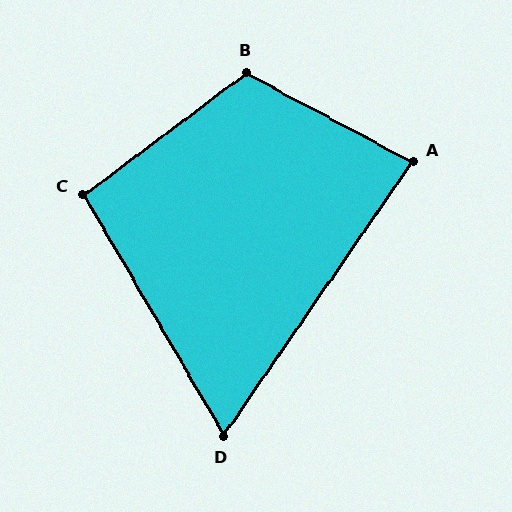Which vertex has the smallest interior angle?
D, at approximately 65 degrees.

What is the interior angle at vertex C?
Approximately 97 degrees (obtuse).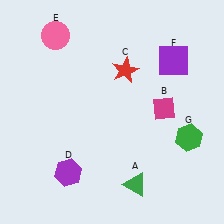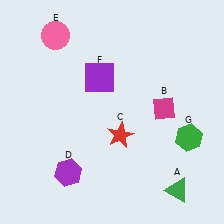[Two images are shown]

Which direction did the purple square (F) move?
The purple square (F) moved left.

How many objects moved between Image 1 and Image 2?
3 objects moved between the two images.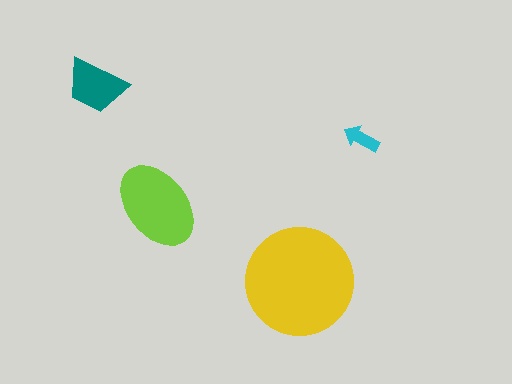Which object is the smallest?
The cyan arrow.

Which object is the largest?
The yellow circle.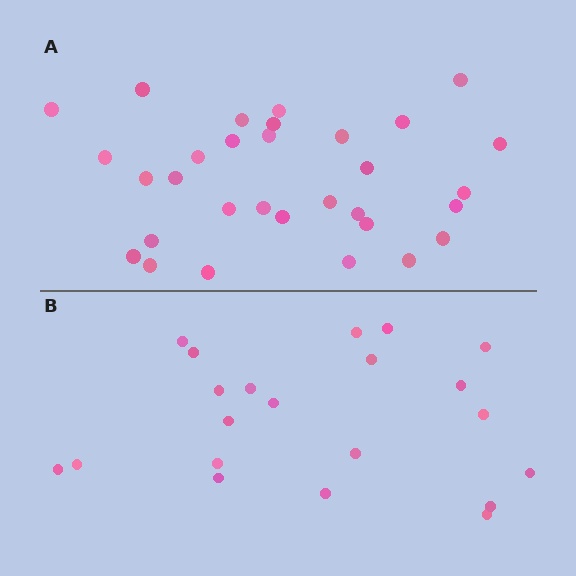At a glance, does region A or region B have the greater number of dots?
Region A (the top region) has more dots.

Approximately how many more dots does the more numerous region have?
Region A has roughly 10 or so more dots than region B.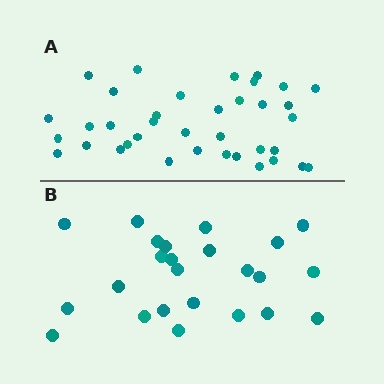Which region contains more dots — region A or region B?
Region A (the top region) has more dots.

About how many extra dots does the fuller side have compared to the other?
Region A has approximately 15 more dots than region B.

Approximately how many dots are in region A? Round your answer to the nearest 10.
About 40 dots. (The exact count is 37, which rounds to 40.)